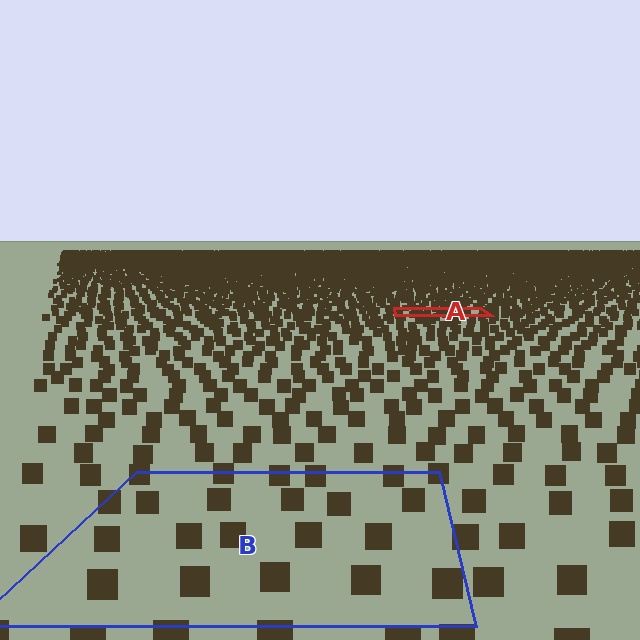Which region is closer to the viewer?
Region B is closer. The texture elements there are larger and more spread out.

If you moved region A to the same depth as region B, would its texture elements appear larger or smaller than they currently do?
They would appear larger. At a closer depth, the same texture elements are projected at a bigger on-screen size.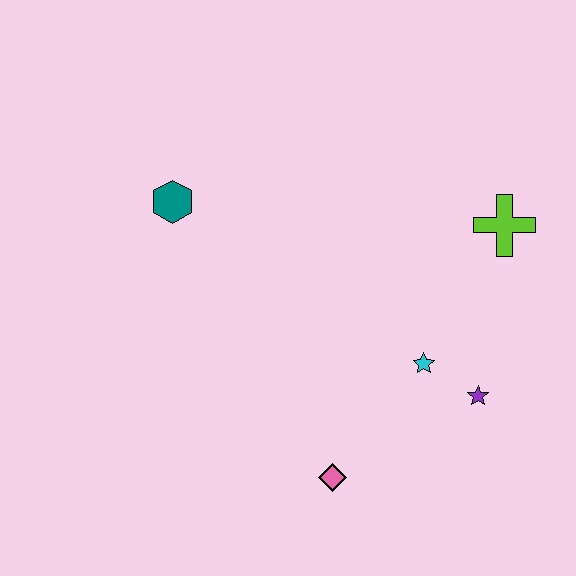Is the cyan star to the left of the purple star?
Yes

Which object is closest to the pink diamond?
The cyan star is closest to the pink diamond.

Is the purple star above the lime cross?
No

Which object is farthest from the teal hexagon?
The purple star is farthest from the teal hexagon.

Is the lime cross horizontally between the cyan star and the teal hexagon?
No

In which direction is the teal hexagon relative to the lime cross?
The teal hexagon is to the left of the lime cross.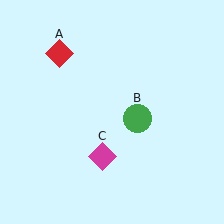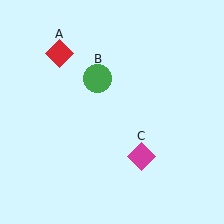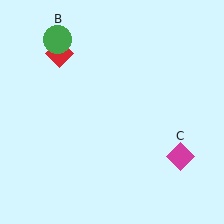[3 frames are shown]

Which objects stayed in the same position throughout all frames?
Red diamond (object A) remained stationary.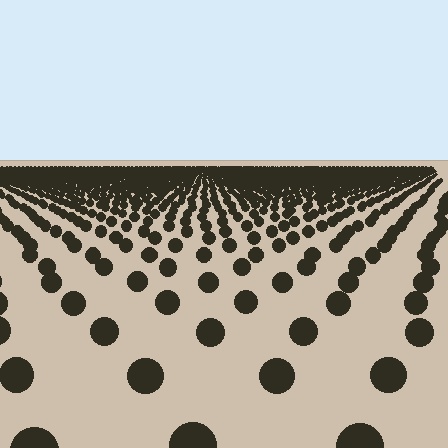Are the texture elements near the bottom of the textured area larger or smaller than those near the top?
Larger. Near the bottom, elements are closer to the viewer and appear at a bigger on-screen size.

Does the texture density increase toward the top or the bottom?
Density increases toward the top.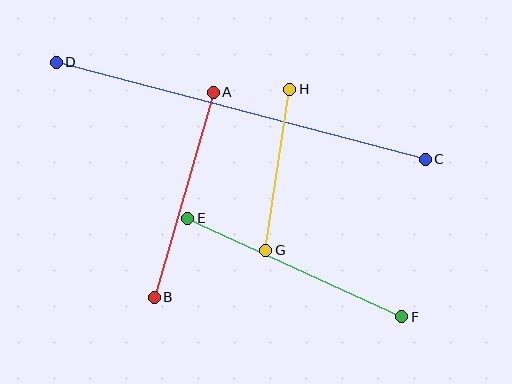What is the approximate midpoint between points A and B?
The midpoint is at approximately (184, 195) pixels.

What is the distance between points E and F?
The distance is approximately 235 pixels.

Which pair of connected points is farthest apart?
Points C and D are farthest apart.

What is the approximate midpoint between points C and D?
The midpoint is at approximately (241, 111) pixels.